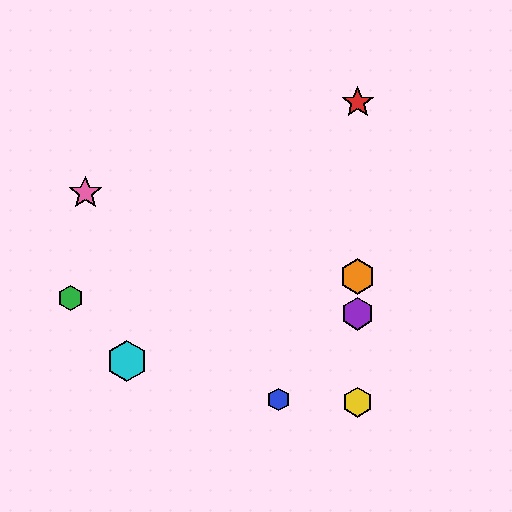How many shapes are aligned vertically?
4 shapes (the red star, the yellow hexagon, the purple hexagon, the orange hexagon) are aligned vertically.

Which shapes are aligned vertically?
The red star, the yellow hexagon, the purple hexagon, the orange hexagon are aligned vertically.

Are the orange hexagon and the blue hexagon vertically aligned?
No, the orange hexagon is at x≈358 and the blue hexagon is at x≈279.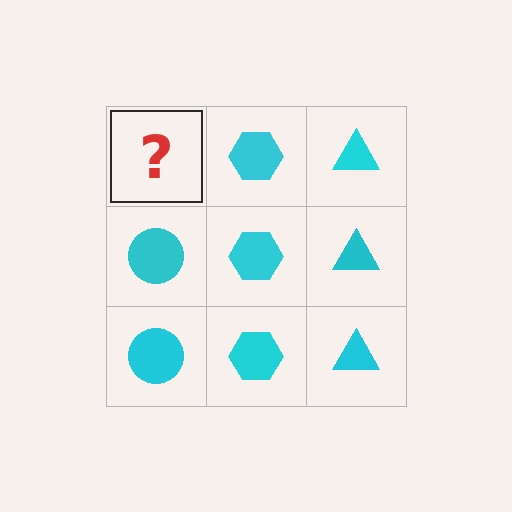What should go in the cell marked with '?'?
The missing cell should contain a cyan circle.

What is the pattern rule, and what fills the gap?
The rule is that each column has a consistent shape. The gap should be filled with a cyan circle.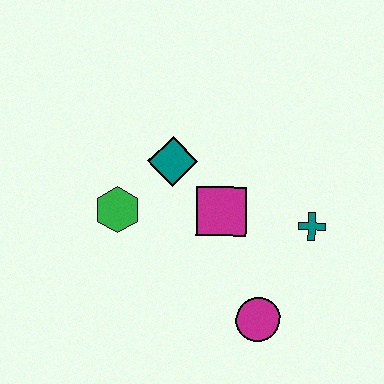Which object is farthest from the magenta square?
The magenta circle is farthest from the magenta square.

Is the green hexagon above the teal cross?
Yes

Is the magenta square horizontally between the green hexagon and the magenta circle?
Yes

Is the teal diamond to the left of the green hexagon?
No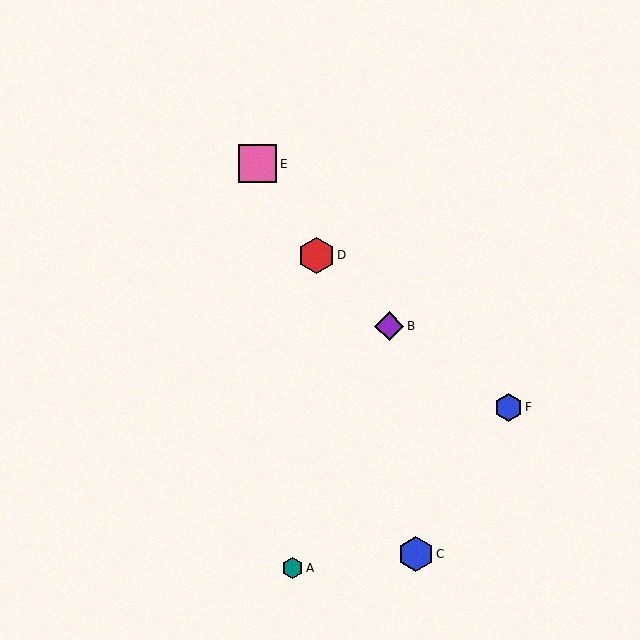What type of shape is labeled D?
Shape D is a red hexagon.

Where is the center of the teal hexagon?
The center of the teal hexagon is at (292, 568).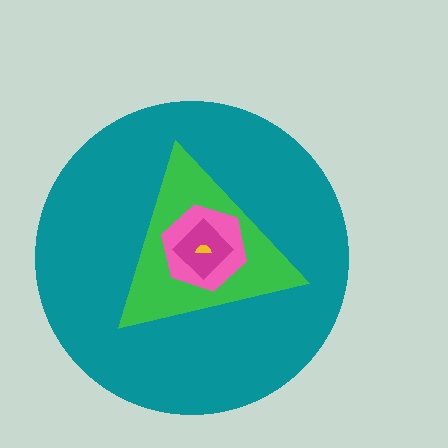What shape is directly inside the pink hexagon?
The magenta diamond.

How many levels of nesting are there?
5.